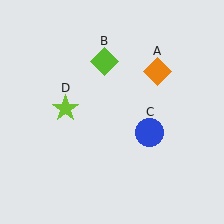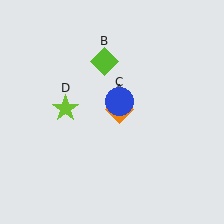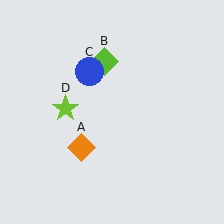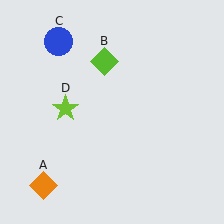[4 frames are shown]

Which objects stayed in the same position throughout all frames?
Lime diamond (object B) and lime star (object D) remained stationary.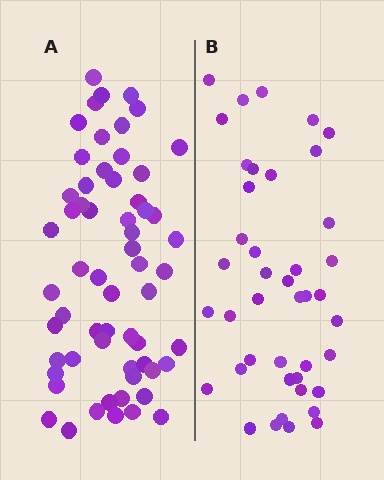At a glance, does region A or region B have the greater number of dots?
Region A (the left region) has more dots.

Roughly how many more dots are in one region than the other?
Region A has approximately 20 more dots than region B.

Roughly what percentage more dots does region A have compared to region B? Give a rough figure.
About 45% more.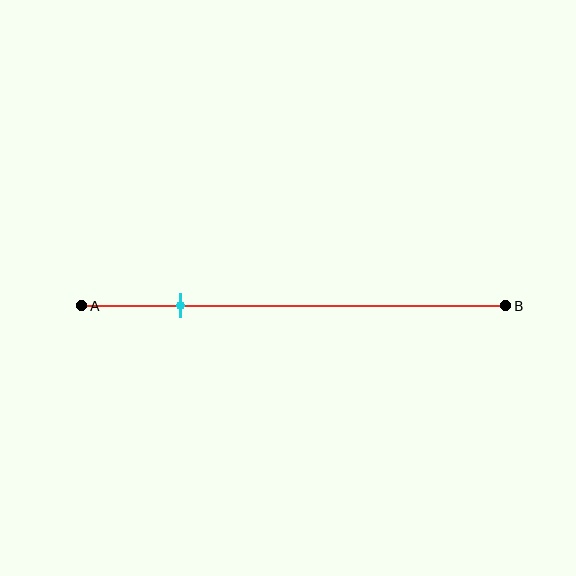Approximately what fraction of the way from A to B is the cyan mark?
The cyan mark is approximately 25% of the way from A to B.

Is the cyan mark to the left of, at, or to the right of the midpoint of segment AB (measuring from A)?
The cyan mark is to the left of the midpoint of segment AB.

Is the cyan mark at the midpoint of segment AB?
No, the mark is at about 25% from A, not at the 50% midpoint.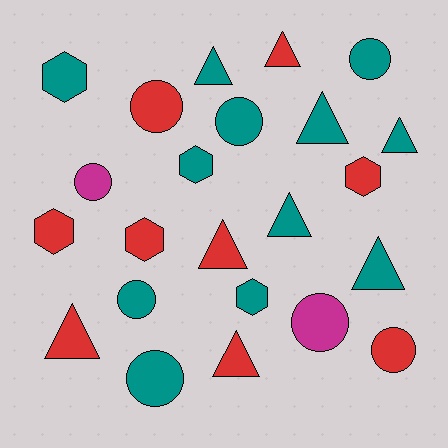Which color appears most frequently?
Teal, with 12 objects.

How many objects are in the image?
There are 23 objects.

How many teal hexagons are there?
There are 3 teal hexagons.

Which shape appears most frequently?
Triangle, with 9 objects.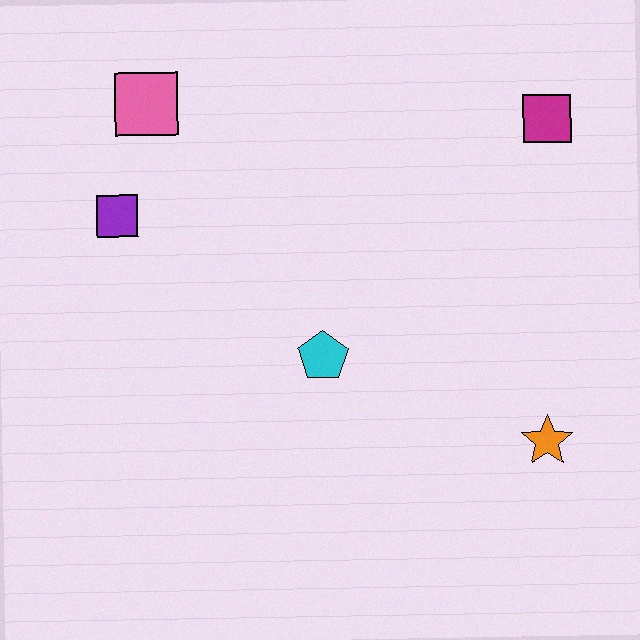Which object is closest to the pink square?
The purple square is closest to the pink square.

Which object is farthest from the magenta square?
The purple square is farthest from the magenta square.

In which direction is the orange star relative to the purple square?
The orange star is to the right of the purple square.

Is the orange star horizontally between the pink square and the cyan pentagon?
No